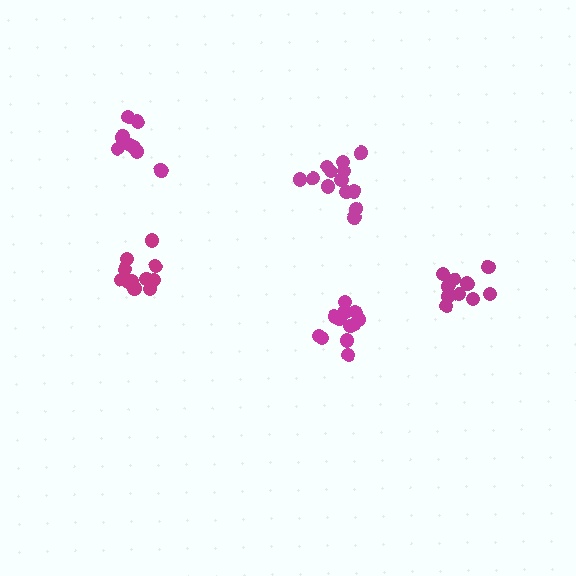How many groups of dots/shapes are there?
There are 5 groups.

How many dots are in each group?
Group 1: 12 dots, Group 2: 12 dots, Group 3: 13 dots, Group 4: 8 dots, Group 5: 11 dots (56 total).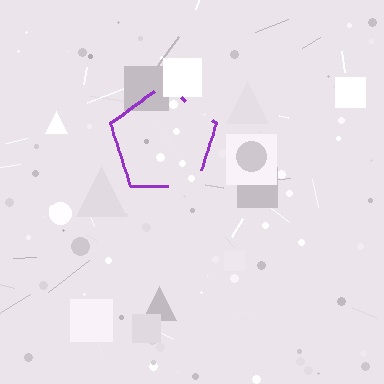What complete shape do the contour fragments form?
The contour fragments form a pentagon.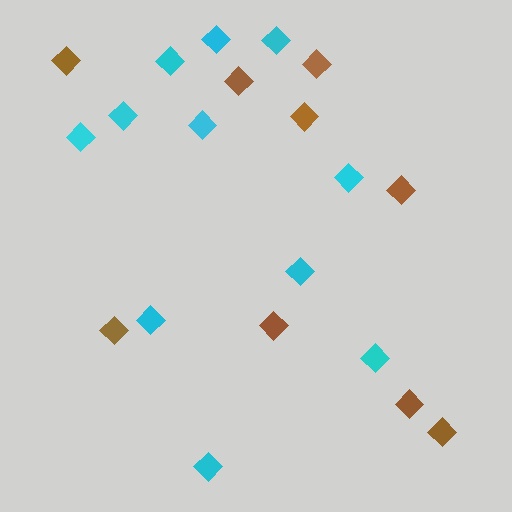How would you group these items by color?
There are 2 groups: one group of brown diamonds (9) and one group of cyan diamonds (11).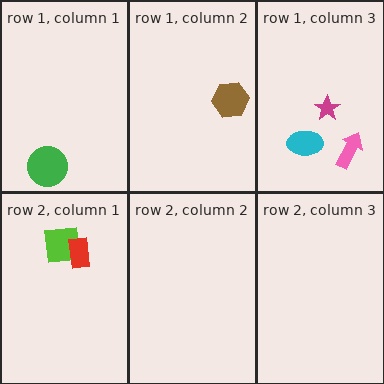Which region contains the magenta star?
The row 1, column 3 region.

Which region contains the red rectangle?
The row 2, column 1 region.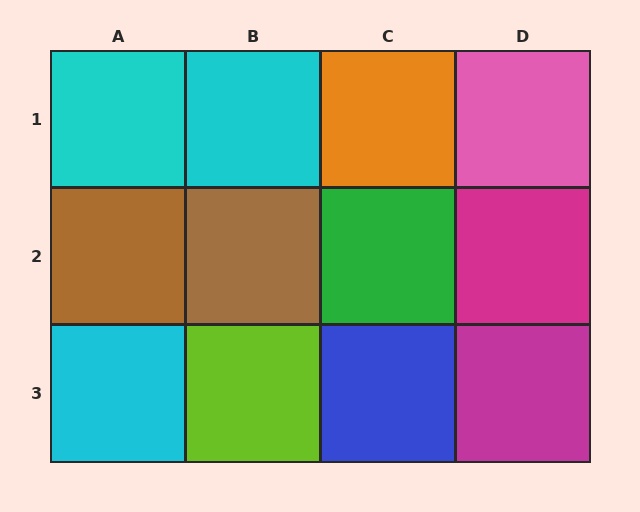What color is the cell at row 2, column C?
Green.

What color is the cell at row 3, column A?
Cyan.